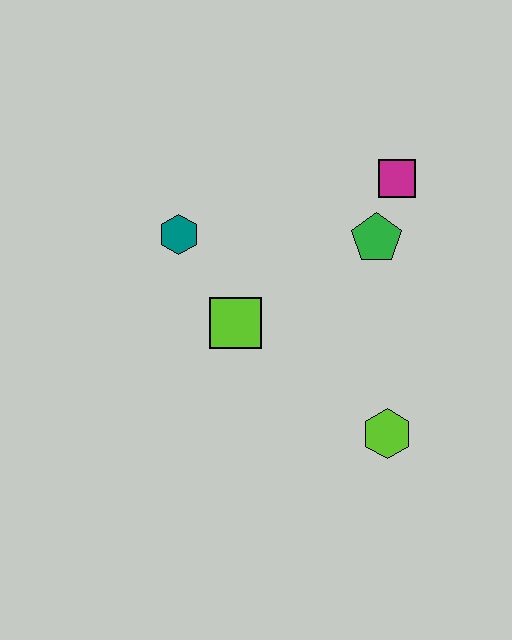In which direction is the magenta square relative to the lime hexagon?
The magenta square is above the lime hexagon.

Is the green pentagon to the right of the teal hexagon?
Yes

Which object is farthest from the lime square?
The magenta square is farthest from the lime square.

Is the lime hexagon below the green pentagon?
Yes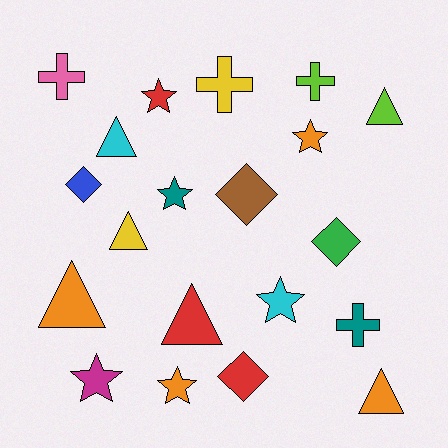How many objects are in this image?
There are 20 objects.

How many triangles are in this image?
There are 6 triangles.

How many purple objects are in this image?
There are no purple objects.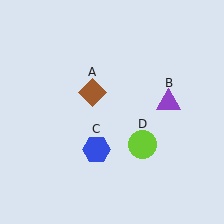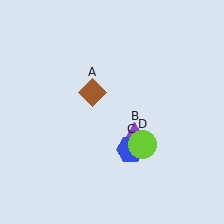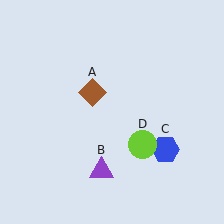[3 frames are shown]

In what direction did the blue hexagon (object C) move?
The blue hexagon (object C) moved right.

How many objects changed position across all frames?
2 objects changed position: purple triangle (object B), blue hexagon (object C).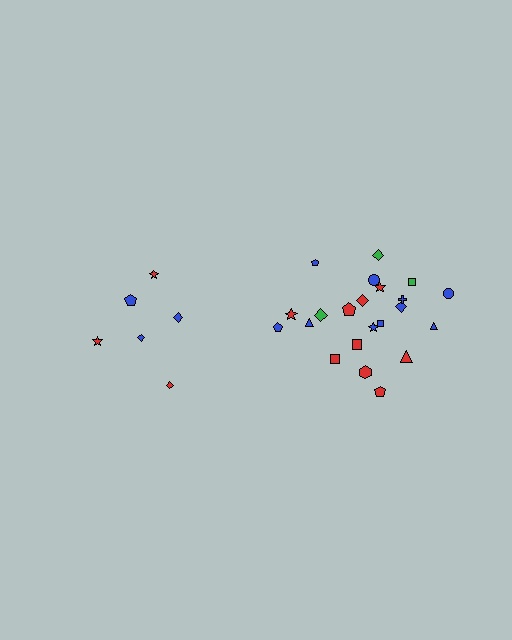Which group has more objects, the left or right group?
The right group.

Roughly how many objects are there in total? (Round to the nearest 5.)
Roughly 30 objects in total.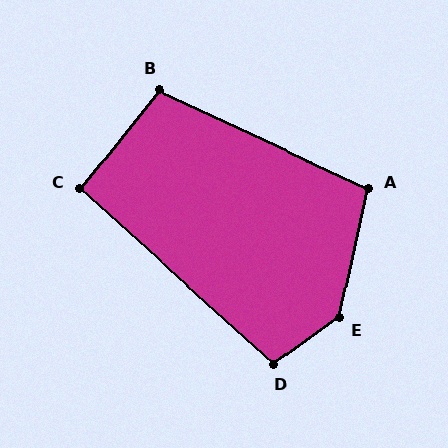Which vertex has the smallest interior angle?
C, at approximately 93 degrees.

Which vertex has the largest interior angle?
E, at approximately 138 degrees.